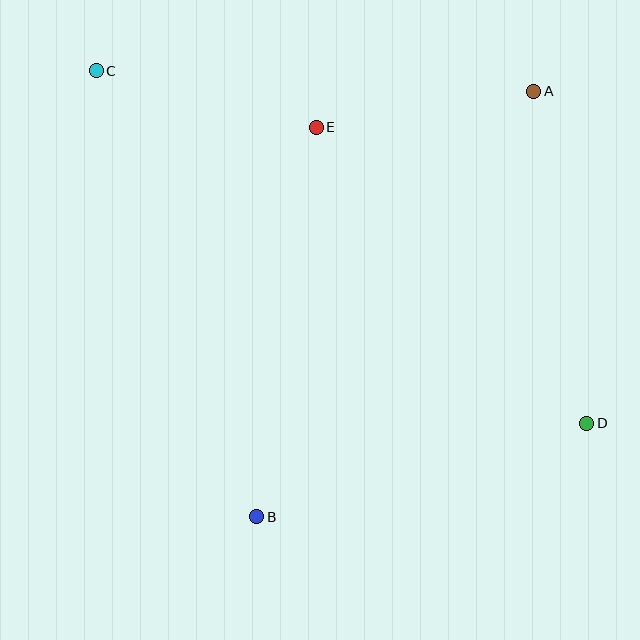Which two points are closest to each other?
Points A and E are closest to each other.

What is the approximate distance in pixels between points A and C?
The distance between A and C is approximately 438 pixels.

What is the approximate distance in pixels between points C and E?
The distance between C and E is approximately 227 pixels.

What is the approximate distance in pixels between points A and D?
The distance between A and D is approximately 336 pixels.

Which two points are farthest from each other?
Points C and D are farthest from each other.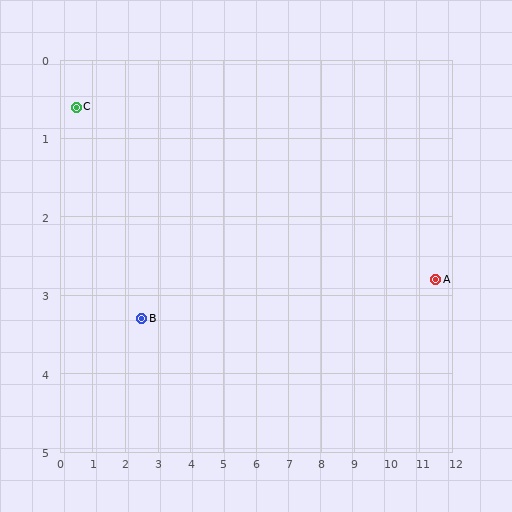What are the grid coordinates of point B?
Point B is at approximately (2.5, 3.3).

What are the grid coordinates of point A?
Point A is at approximately (11.5, 2.8).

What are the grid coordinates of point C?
Point C is at approximately (0.5, 0.6).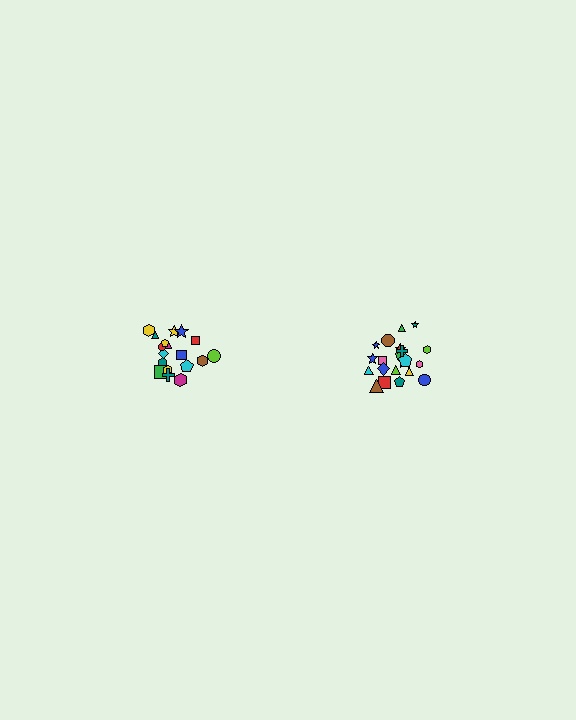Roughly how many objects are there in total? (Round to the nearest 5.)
Roughly 40 objects in total.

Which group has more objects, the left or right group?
The right group.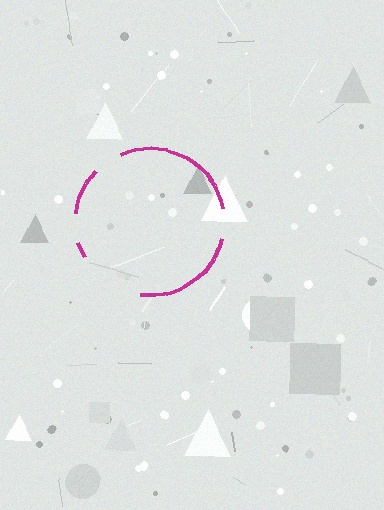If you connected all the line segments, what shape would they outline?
They would outline a circle.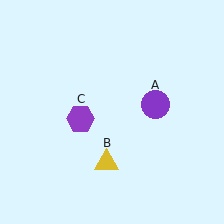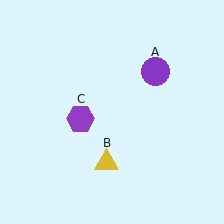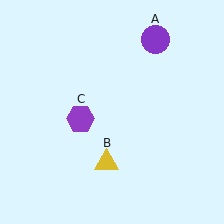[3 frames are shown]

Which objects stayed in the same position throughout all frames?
Yellow triangle (object B) and purple hexagon (object C) remained stationary.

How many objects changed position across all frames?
1 object changed position: purple circle (object A).